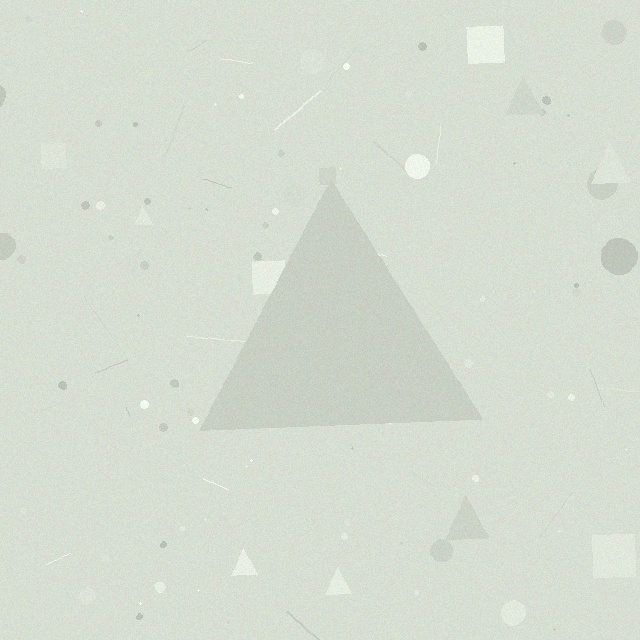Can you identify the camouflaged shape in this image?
The camouflaged shape is a triangle.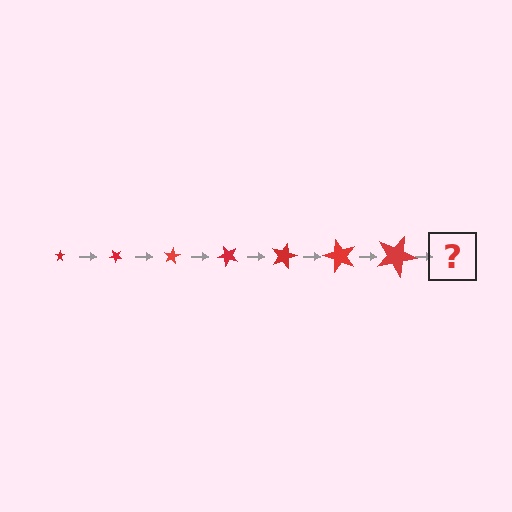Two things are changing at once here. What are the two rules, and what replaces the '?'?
The two rules are that the star grows larger each step and it rotates 40 degrees each step. The '?' should be a star, larger than the previous one and rotated 280 degrees from the start.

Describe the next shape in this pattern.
It should be a star, larger than the previous one and rotated 280 degrees from the start.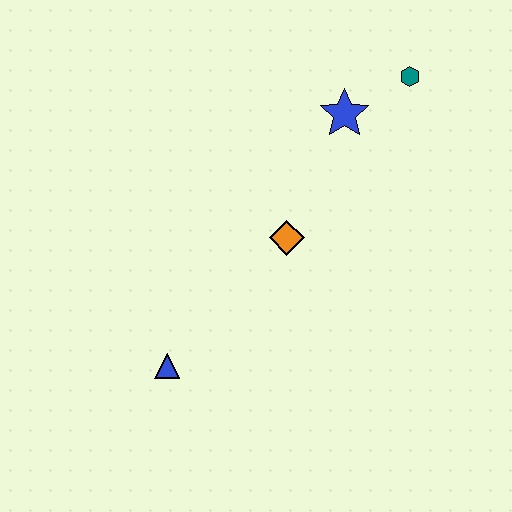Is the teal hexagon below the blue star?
No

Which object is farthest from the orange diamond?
The teal hexagon is farthest from the orange diamond.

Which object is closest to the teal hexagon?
The blue star is closest to the teal hexagon.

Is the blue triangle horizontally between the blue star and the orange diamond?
No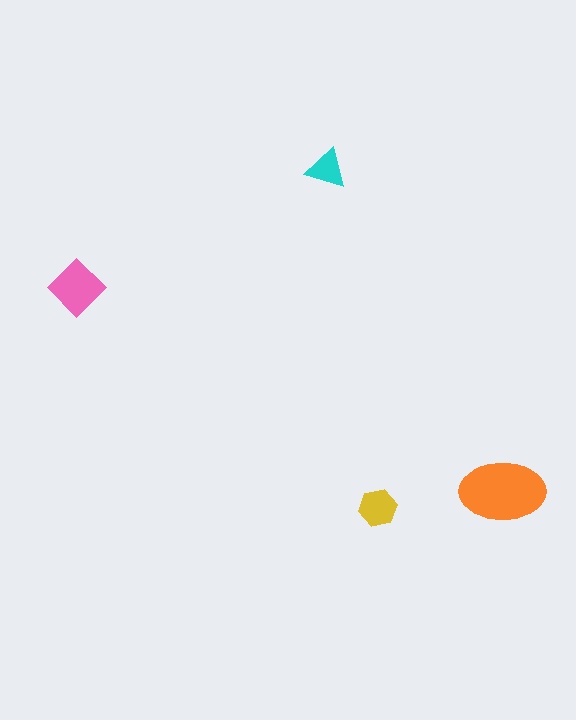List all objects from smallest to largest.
The cyan triangle, the yellow hexagon, the pink diamond, the orange ellipse.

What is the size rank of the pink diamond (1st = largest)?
2nd.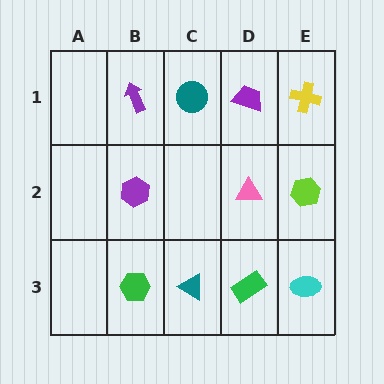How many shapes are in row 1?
4 shapes.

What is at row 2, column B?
A purple hexagon.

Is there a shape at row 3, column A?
No, that cell is empty.